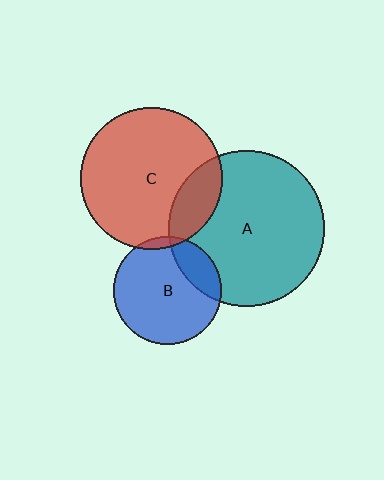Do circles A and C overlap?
Yes.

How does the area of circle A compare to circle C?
Approximately 1.2 times.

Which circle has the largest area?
Circle A (teal).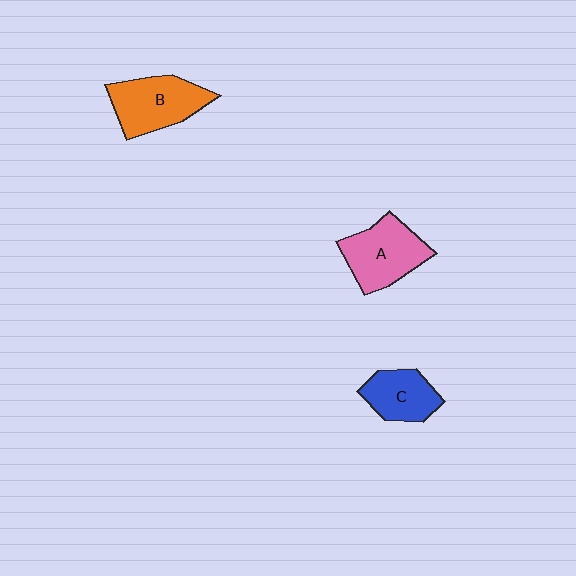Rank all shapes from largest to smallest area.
From largest to smallest: B (orange), A (pink), C (blue).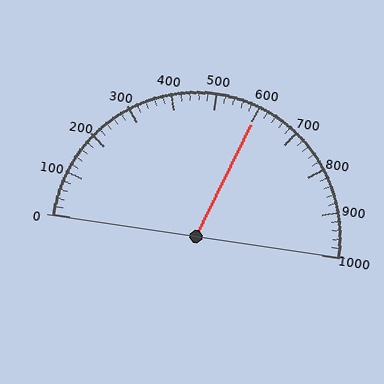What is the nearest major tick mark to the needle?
The nearest major tick mark is 600.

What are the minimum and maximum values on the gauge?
The gauge ranges from 0 to 1000.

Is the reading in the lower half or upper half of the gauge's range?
The reading is in the upper half of the range (0 to 1000).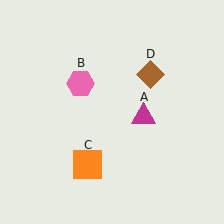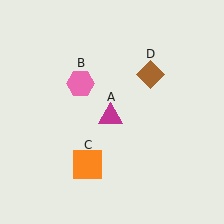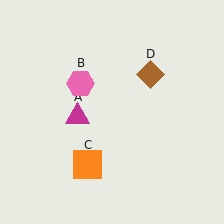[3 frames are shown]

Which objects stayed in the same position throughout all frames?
Pink hexagon (object B) and orange square (object C) and brown diamond (object D) remained stationary.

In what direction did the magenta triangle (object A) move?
The magenta triangle (object A) moved left.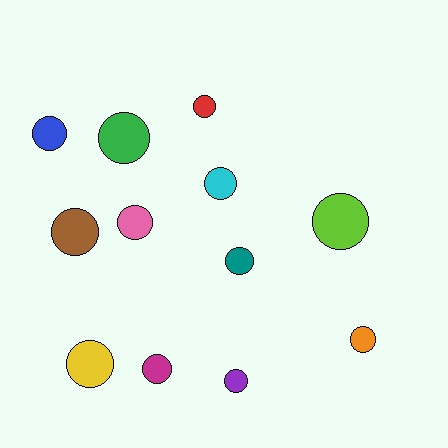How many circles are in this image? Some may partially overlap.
There are 12 circles.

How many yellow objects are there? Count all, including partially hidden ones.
There is 1 yellow object.